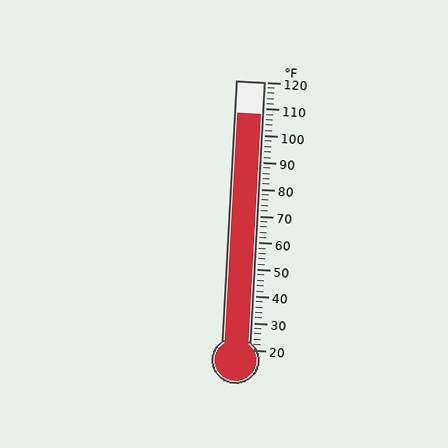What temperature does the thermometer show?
The thermometer shows approximately 108°F.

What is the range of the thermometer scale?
The thermometer scale ranges from 20°F to 120°F.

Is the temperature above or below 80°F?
The temperature is above 80°F.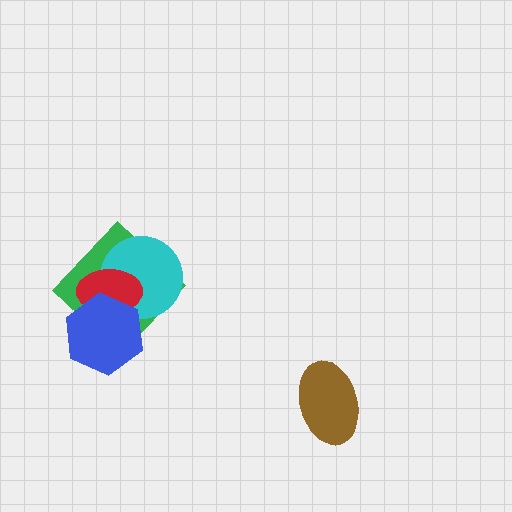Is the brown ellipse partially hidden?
No, no other shape covers it.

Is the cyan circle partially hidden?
Yes, it is partially covered by another shape.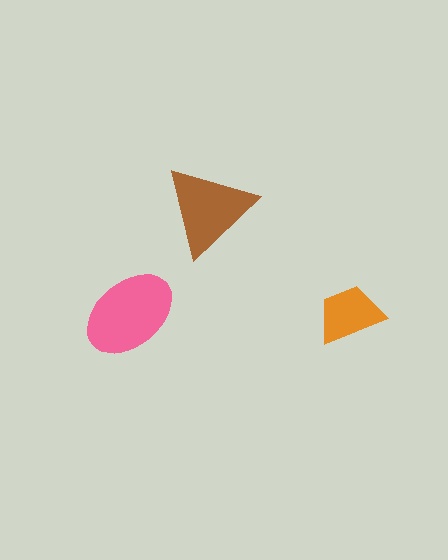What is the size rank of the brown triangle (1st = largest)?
2nd.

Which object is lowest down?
The pink ellipse is bottommost.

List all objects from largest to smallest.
The pink ellipse, the brown triangle, the orange trapezoid.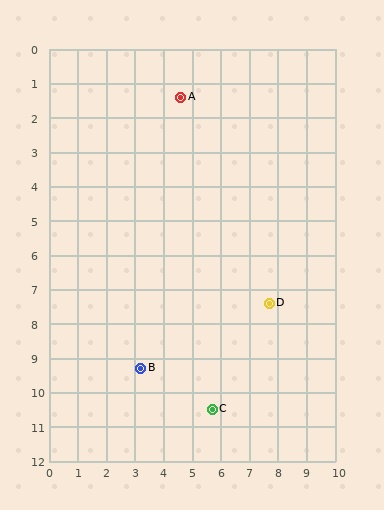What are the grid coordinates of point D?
Point D is at approximately (7.7, 7.4).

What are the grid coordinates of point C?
Point C is at approximately (5.7, 10.5).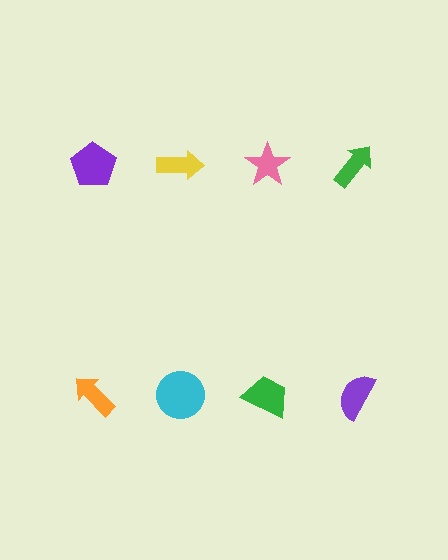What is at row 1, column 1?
A purple pentagon.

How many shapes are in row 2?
4 shapes.